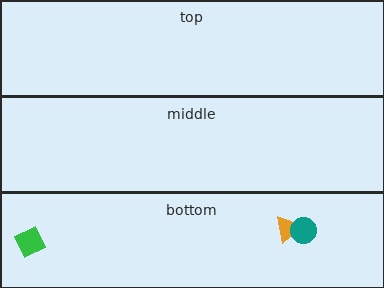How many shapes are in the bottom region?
3.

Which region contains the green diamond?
The bottom region.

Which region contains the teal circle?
The bottom region.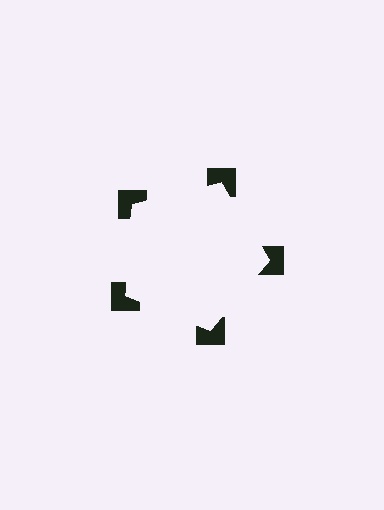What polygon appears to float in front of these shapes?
An illusory pentagon — its edges are inferred from the aligned wedge cuts in the notched squares, not physically drawn.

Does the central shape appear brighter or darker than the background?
It typically appears slightly brighter than the background, even though no actual brightness change is drawn.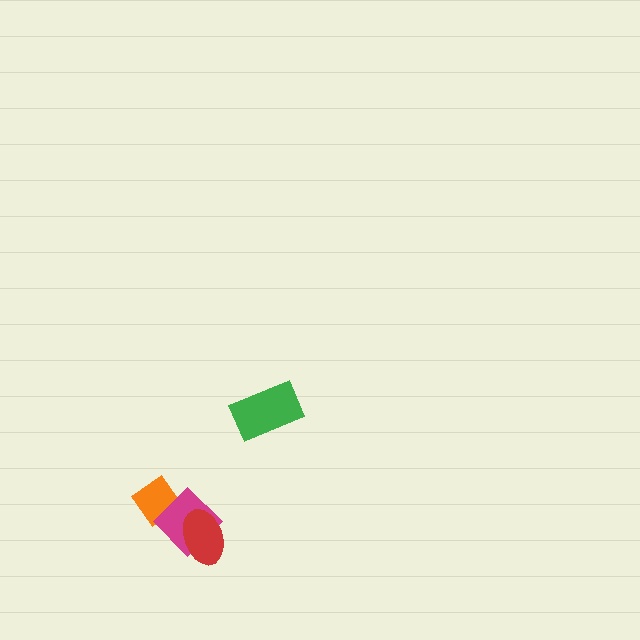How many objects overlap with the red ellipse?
1 object overlaps with the red ellipse.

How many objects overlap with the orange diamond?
1 object overlaps with the orange diamond.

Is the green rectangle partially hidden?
No, no other shape covers it.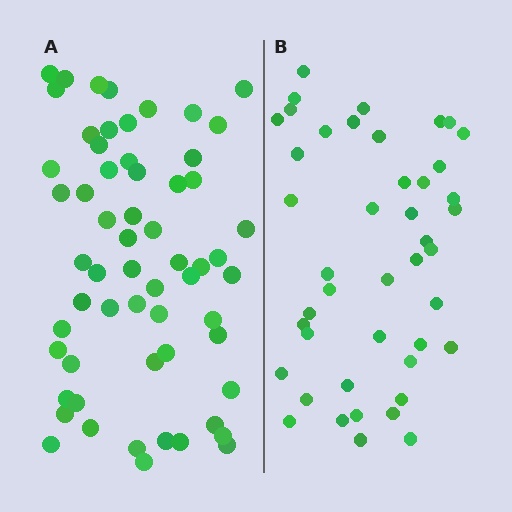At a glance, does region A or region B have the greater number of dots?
Region A (the left region) has more dots.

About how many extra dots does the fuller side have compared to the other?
Region A has approximately 15 more dots than region B.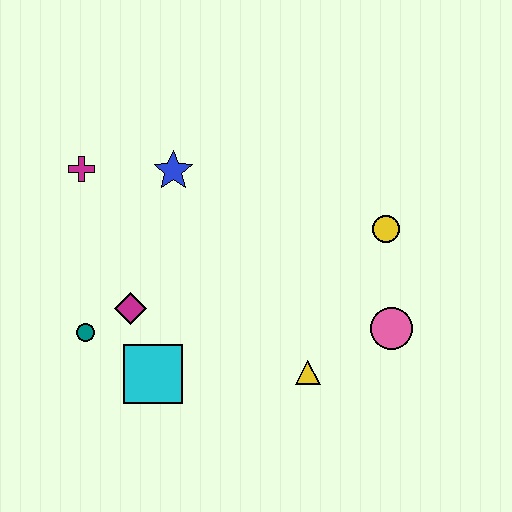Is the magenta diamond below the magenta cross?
Yes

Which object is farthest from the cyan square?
The yellow circle is farthest from the cyan square.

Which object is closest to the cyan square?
The magenta diamond is closest to the cyan square.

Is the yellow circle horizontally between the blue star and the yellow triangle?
No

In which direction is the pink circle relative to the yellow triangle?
The pink circle is to the right of the yellow triangle.